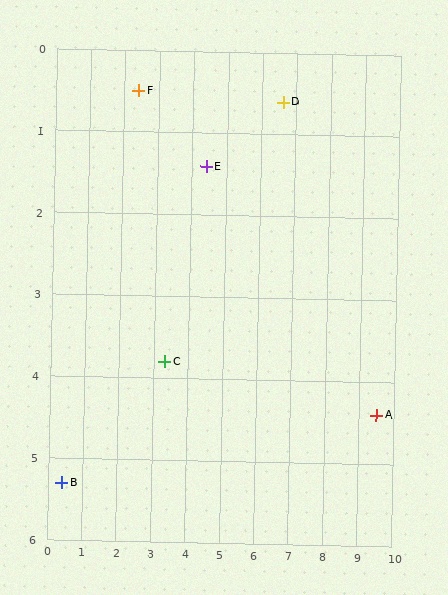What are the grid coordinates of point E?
Point E is at approximately (4.4, 1.4).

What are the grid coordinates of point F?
Point F is at approximately (2.4, 0.5).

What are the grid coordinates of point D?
Point D is at approximately (6.6, 0.6).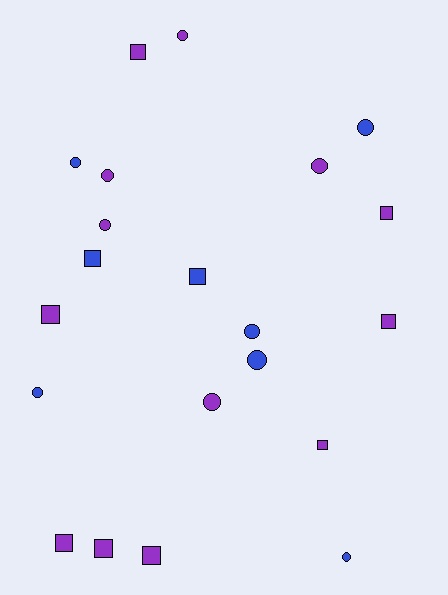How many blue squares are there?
There are 2 blue squares.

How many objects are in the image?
There are 21 objects.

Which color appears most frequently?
Purple, with 13 objects.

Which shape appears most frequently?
Circle, with 11 objects.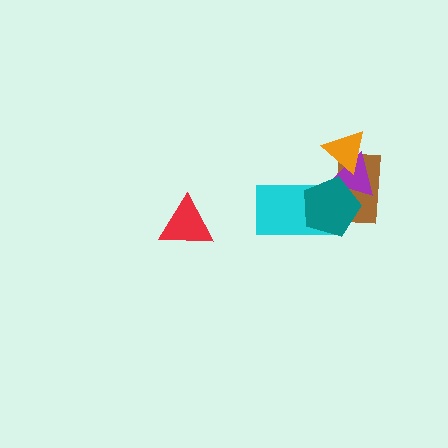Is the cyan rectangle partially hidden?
Yes, it is partially covered by another shape.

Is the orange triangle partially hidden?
No, no other shape covers it.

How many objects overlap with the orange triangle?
2 objects overlap with the orange triangle.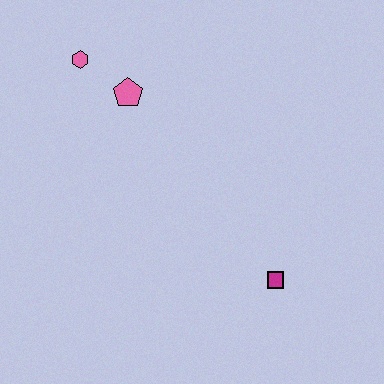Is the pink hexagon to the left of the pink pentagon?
Yes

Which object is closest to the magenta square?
The pink pentagon is closest to the magenta square.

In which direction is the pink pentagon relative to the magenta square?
The pink pentagon is above the magenta square.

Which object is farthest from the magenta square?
The pink hexagon is farthest from the magenta square.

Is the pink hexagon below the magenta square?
No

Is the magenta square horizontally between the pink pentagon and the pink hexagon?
No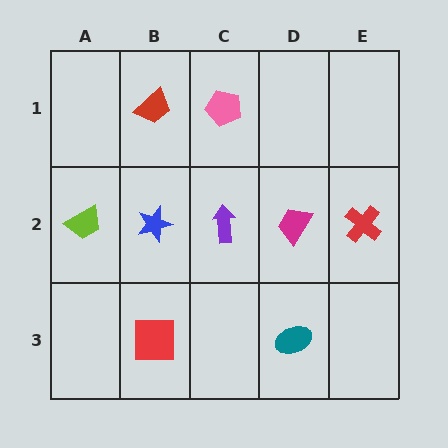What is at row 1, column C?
A pink pentagon.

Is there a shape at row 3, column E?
No, that cell is empty.